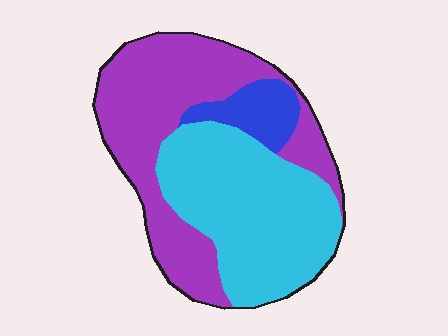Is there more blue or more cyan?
Cyan.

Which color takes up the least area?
Blue, at roughly 10%.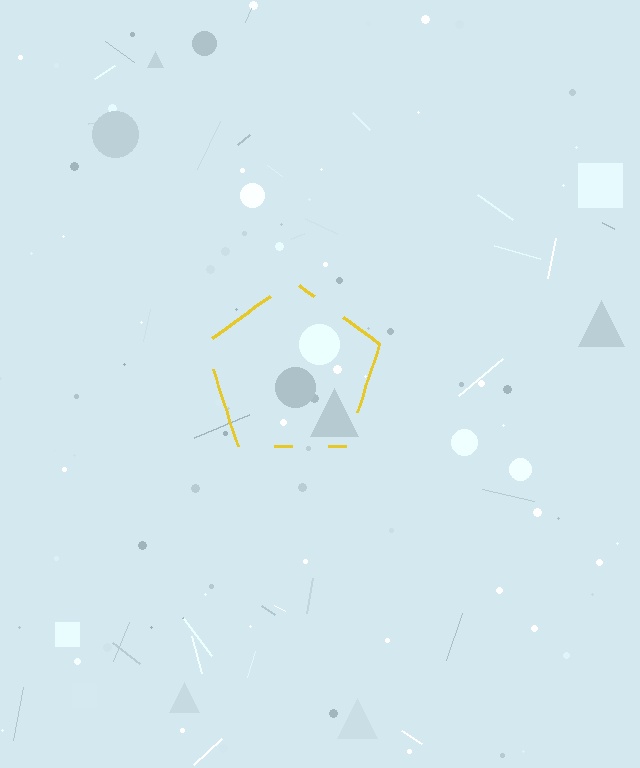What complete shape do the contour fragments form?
The contour fragments form a pentagon.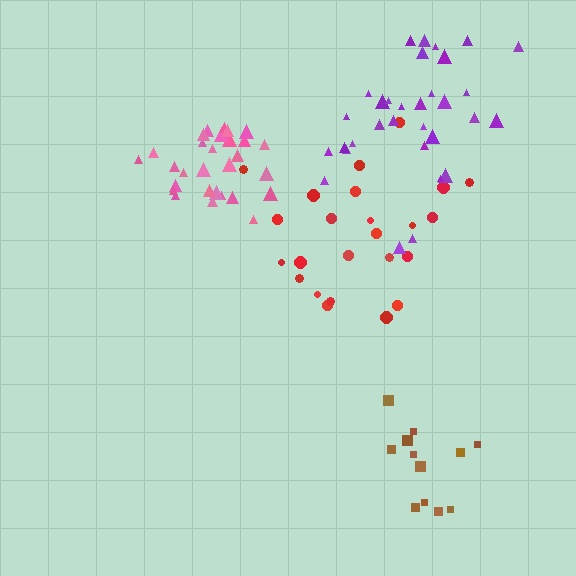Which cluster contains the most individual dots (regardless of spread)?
Purple (32).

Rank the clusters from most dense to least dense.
pink, brown, purple, red.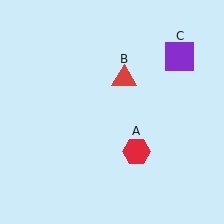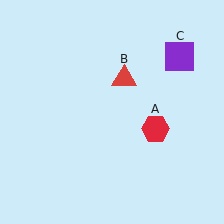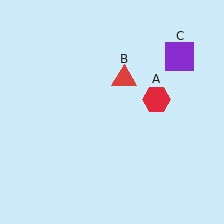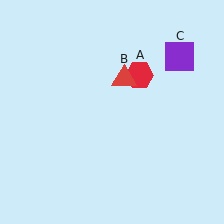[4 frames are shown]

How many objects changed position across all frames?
1 object changed position: red hexagon (object A).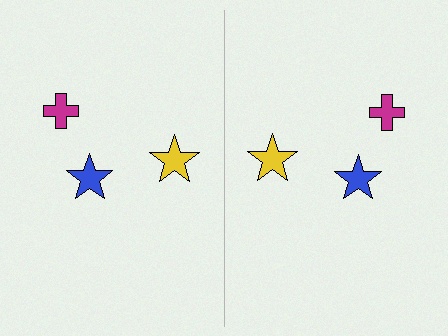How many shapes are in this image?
There are 6 shapes in this image.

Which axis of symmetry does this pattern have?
The pattern has a vertical axis of symmetry running through the center of the image.